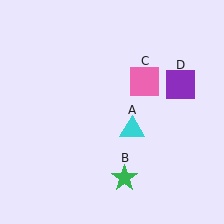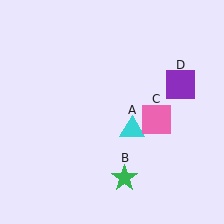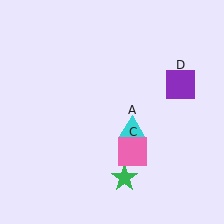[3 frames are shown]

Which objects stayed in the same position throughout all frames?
Cyan triangle (object A) and green star (object B) and purple square (object D) remained stationary.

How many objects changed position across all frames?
1 object changed position: pink square (object C).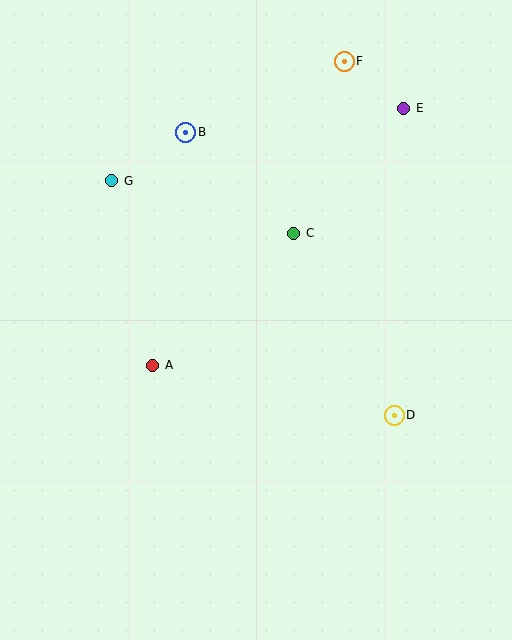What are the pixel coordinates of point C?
Point C is at (294, 233).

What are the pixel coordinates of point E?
Point E is at (404, 108).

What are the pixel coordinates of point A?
Point A is at (153, 365).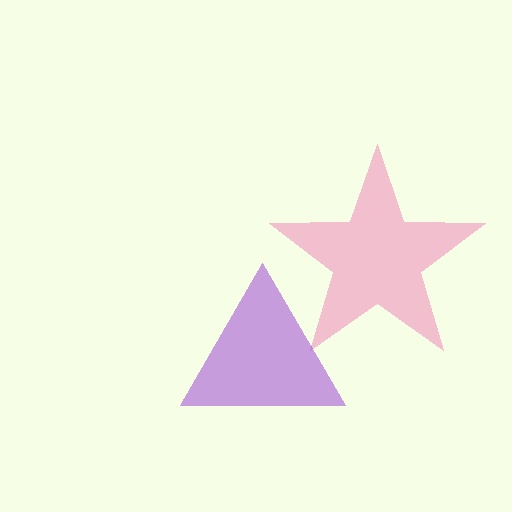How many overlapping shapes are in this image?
There are 2 overlapping shapes in the image.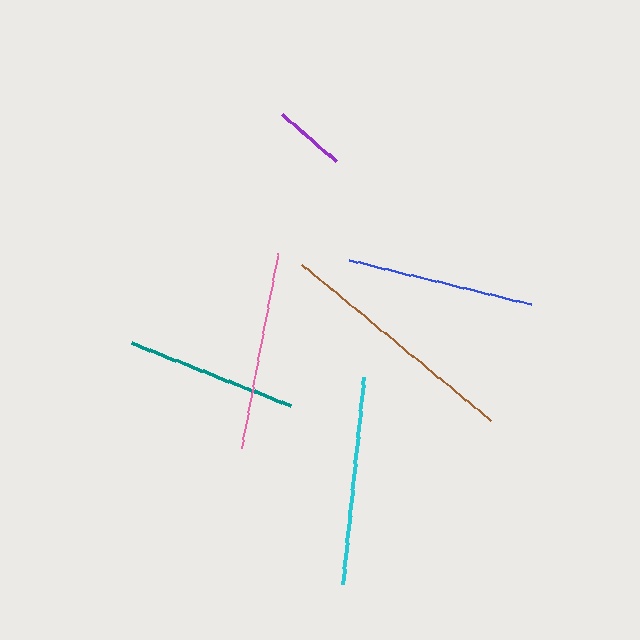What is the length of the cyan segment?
The cyan segment is approximately 208 pixels long.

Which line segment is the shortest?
The purple line is the shortest at approximately 71 pixels.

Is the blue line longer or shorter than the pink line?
The pink line is longer than the blue line.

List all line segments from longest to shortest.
From longest to shortest: brown, cyan, pink, blue, teal, purple.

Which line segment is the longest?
The brown line is the longest at approximately 246 pixels.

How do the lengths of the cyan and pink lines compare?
The cyan and pink lines are approximately the same length.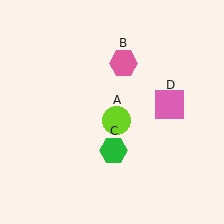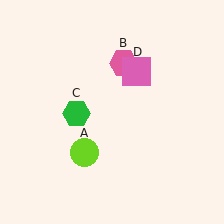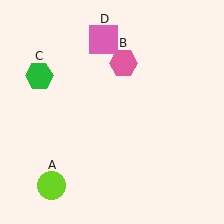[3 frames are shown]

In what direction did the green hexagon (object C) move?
The green hexagon (object C) moved up and to the left.